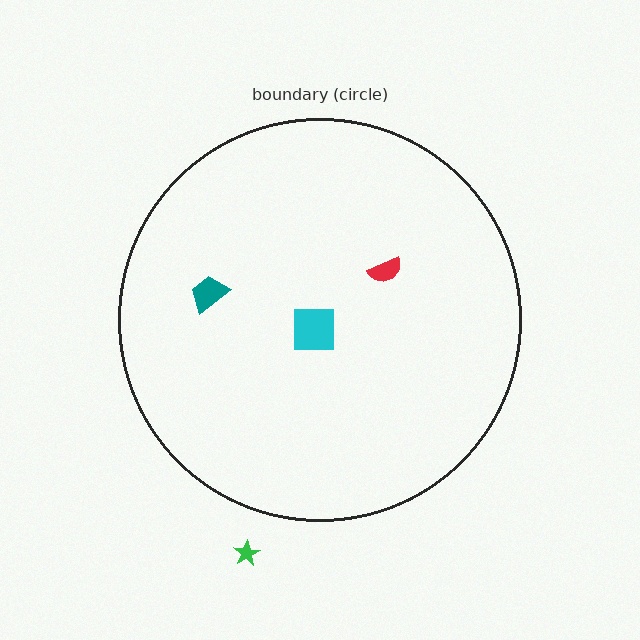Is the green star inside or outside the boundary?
Outside.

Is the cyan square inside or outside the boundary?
Inside.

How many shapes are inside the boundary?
3 inside, 1 outside.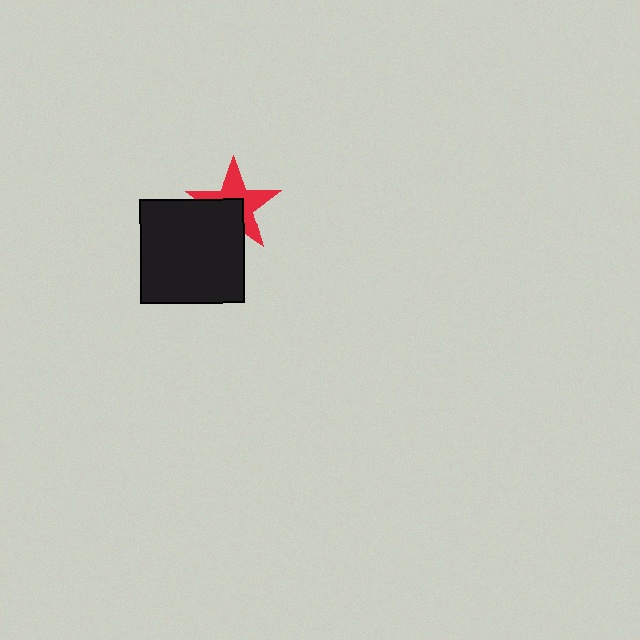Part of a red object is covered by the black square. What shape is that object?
It is a star.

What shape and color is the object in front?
The object in front is a black square.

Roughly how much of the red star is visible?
About half of it is visible (roughly 57%).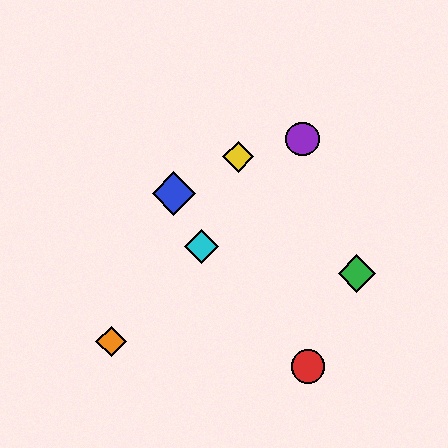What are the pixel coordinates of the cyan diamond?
The cyan diamond is at (201, 246).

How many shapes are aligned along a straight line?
3 shapes (the purple circle, the orange diamond, the cyan diamond) are aligned along a straight line.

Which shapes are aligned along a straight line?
The purple circle, the orange diamond, the cyan diamond are aligned along a straight line.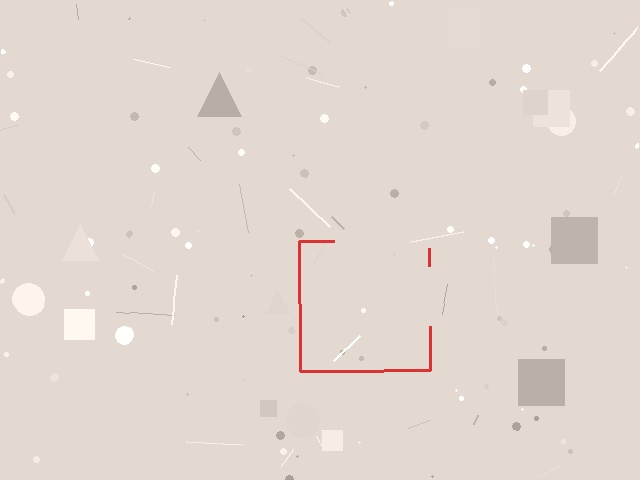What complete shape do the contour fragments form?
The contour fragments form a square.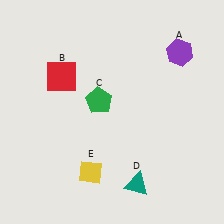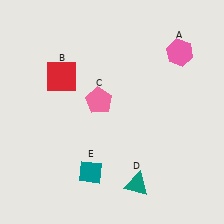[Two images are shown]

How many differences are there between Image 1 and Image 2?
There are 3 differences between the two images.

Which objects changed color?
A changed from purple to pink. C changed from green to pink. E changed from yellow to teal.